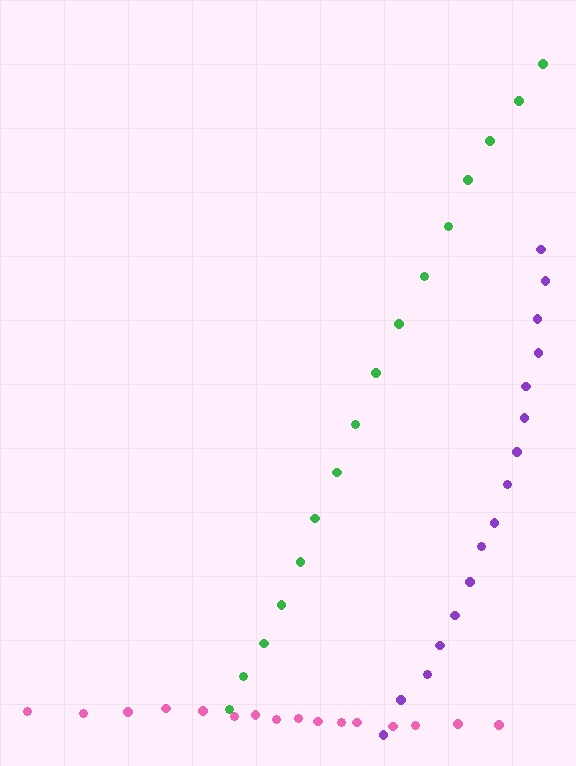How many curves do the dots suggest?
There are 3 distinct paths.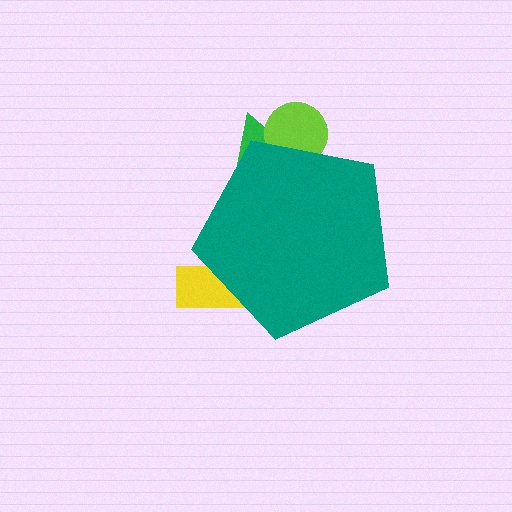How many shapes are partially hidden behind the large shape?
3 shapes are partially hidden.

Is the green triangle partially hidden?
Yes, the green triangle is partially hidden behind the teal pentagon.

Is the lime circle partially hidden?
Yes, the lime circle is partially hidden behind the teal pentagon.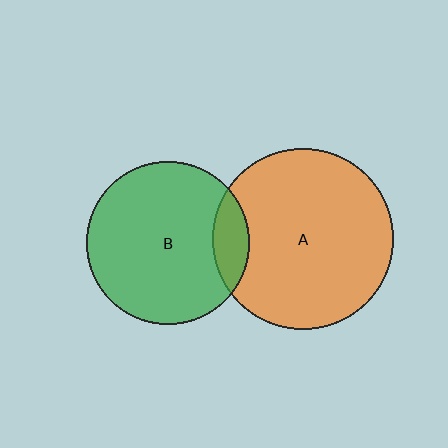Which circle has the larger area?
Circle A (orange).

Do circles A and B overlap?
Yes.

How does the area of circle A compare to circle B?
Approximately 1.2 times.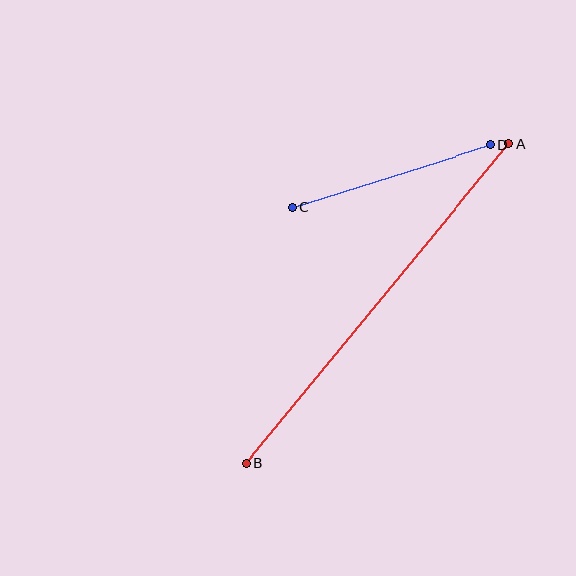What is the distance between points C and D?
The distance is approximately 208 pixels.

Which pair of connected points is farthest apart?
Points A and B are farthest apart.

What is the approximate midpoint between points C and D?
The midpoint is at approximately (391, 176) pixels.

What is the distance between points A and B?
The distance is approximately 413 pixels.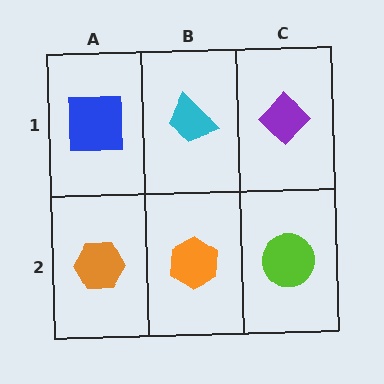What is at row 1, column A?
A blue square.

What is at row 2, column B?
An orange hexagon.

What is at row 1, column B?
A cyan trapezoid.